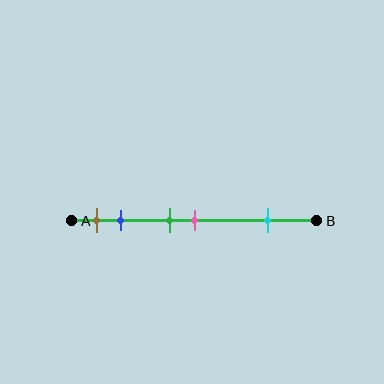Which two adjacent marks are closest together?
The green and pink marks are the closest adjacent pair.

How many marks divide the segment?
There are 5 marks dividing the segment.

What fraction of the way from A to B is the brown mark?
The brown mark is approximately 10% (0.1) of the way from A to B.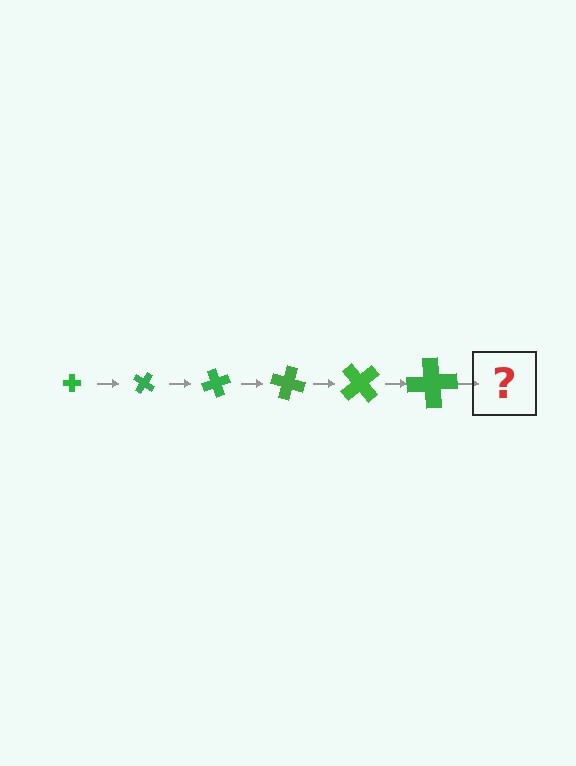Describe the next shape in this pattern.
It should be a cross, larger than the previous one and rotated 210 degrees from the start.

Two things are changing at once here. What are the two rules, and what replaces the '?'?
The two rules are that the cross grows larger each step and it rotates 35 degrees each step. The '?' should be a cross, larger than the previous one and rotated 210 degrees from the start.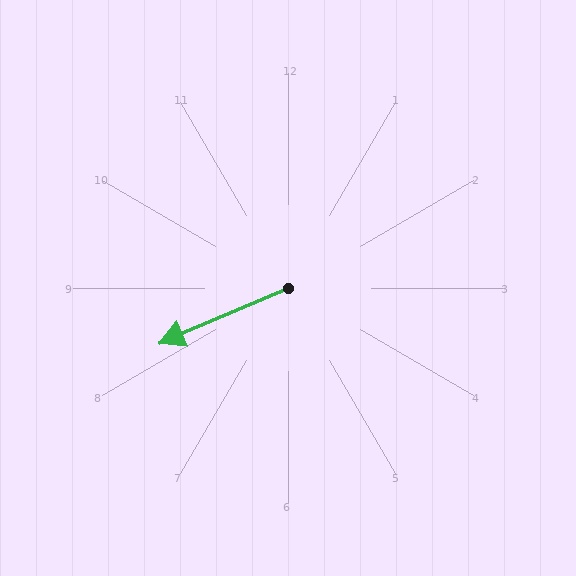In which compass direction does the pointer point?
Southwest.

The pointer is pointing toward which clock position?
Roughly 8 o'clock.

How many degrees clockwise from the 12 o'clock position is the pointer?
Approximately 247 degrees.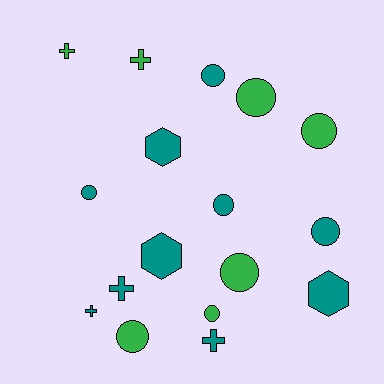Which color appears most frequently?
Teal, with 10 objects.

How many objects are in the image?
There are 17 objects.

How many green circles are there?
There are 5 green circles.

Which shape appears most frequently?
Circle, with 9 objects.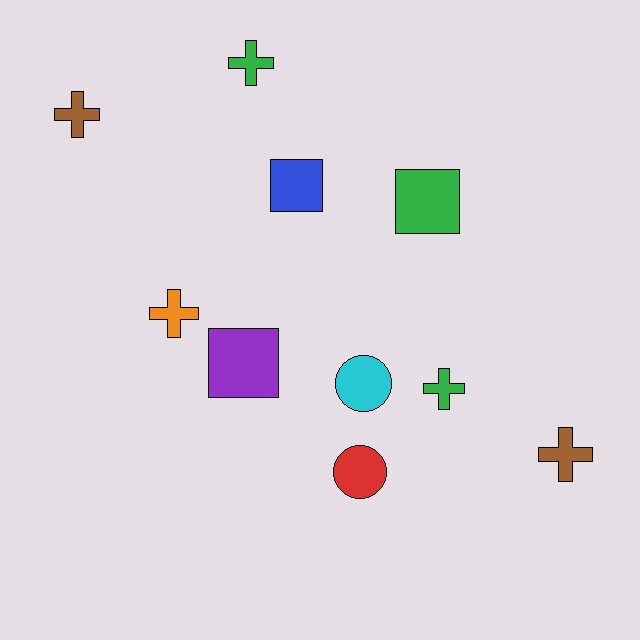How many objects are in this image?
There are 10 objects.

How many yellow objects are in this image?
There are no yellow objects.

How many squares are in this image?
There are 3 squares.